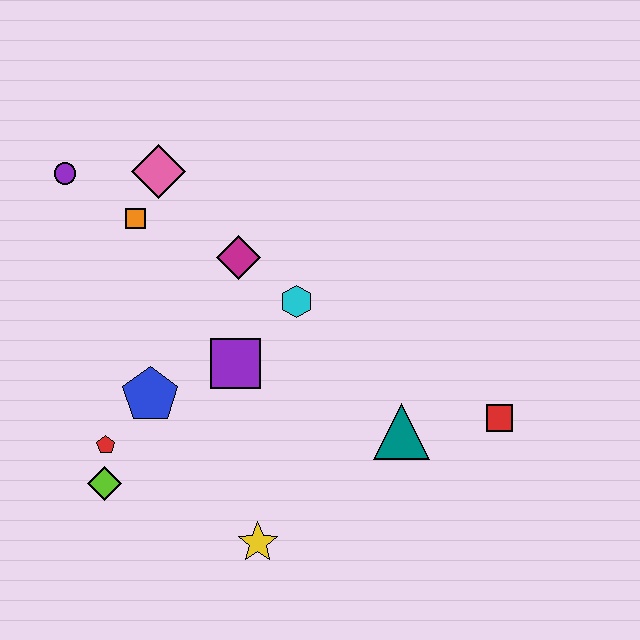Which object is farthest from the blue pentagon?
The red square is farthest from the blue pentagon.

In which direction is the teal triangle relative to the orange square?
The teal triangle is to the right of the orange square.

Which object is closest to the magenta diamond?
The cyan hexagon is closest to the magenta diamond.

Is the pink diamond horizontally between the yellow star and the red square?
No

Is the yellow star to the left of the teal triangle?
Yes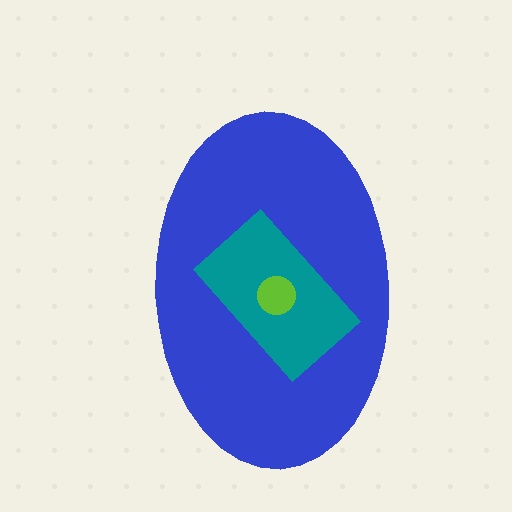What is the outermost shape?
The blue ellipse.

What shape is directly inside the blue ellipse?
The teal rectangle.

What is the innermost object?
The lime circle.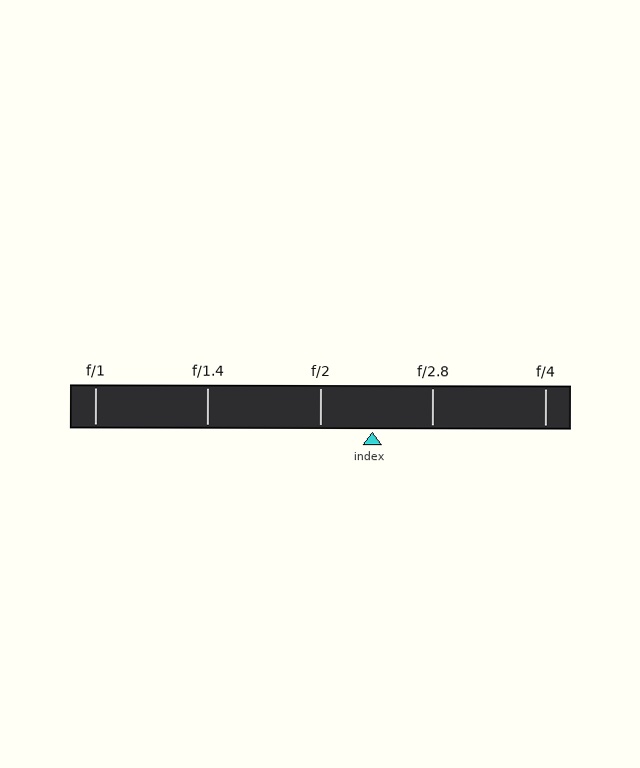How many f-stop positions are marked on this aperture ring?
There are 5 f-stop positions marked.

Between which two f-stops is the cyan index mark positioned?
The index mark is between f/2 and f/2.8.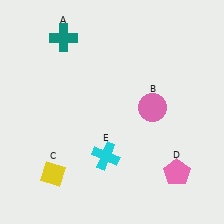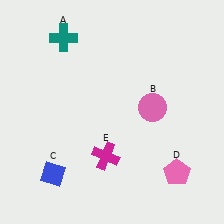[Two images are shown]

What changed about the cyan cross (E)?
In Image 1, E is cyan. In Image 2, it changed to magenta.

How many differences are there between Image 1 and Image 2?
There are 2 differences between the two images.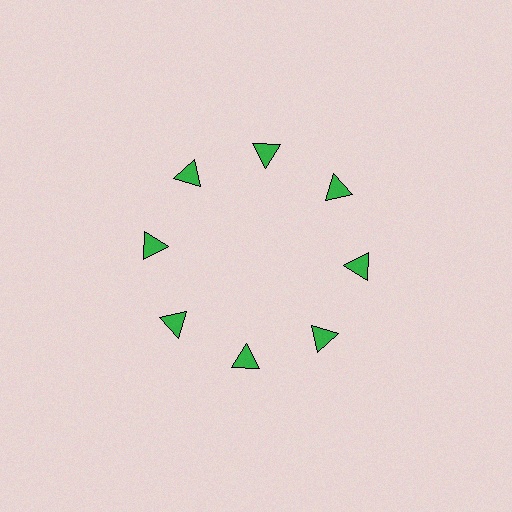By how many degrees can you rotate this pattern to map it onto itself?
The pattern maps onto itself every 45 degrees of rotation.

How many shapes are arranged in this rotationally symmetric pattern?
There are 8 shapes, arranged in 8 groups of 1.